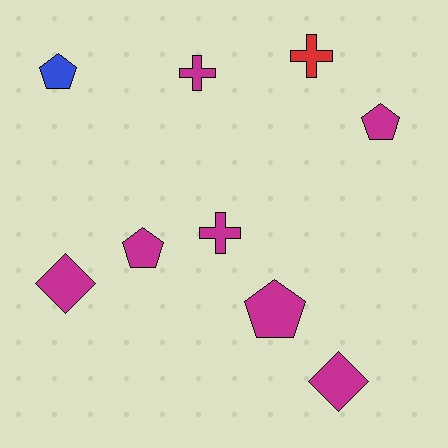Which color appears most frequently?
Magenta, with 7 objects.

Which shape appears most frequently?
Pentagon, with 4 objects.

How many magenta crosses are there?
There are 2 magenta crosses.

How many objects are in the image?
There are 9 objects.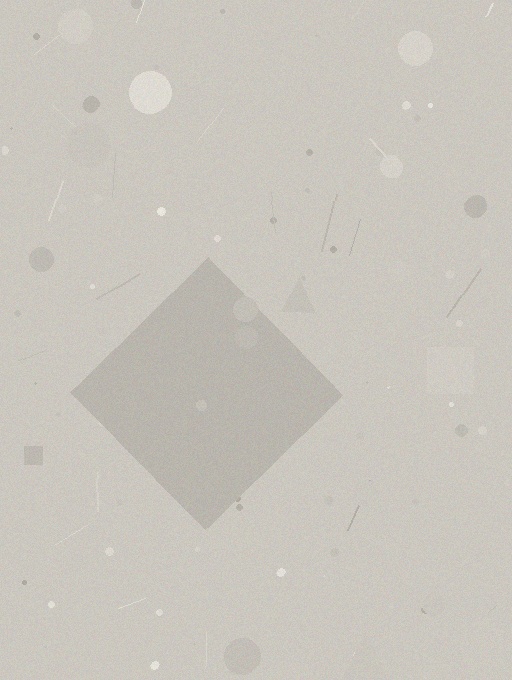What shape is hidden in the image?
A diamond is hidden in the image.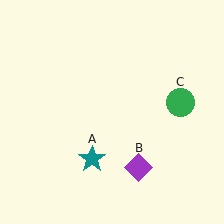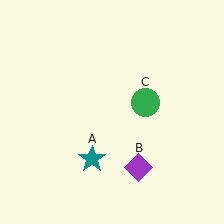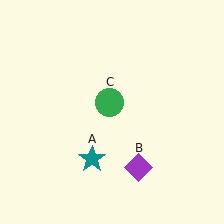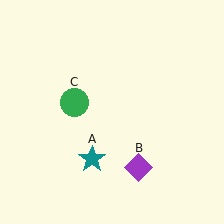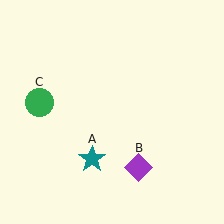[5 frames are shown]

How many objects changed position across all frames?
1 object changed position: green circle (object C).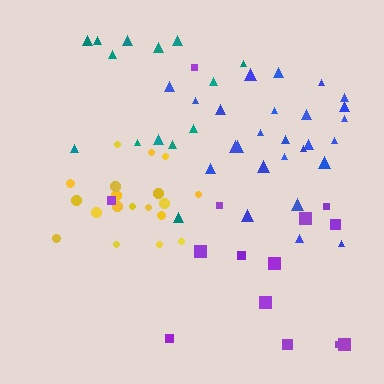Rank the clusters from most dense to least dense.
yellow, blue, purple, teal.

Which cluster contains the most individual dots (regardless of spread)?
Blue (26).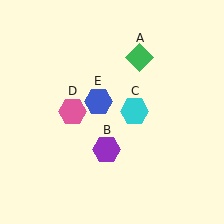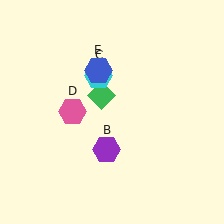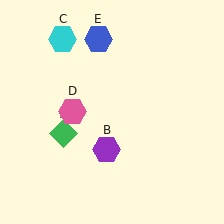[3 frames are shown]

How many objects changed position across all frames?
3 objects changed position: green diamond (object A), cyan hexagon (object C), blue hexagon (object E).